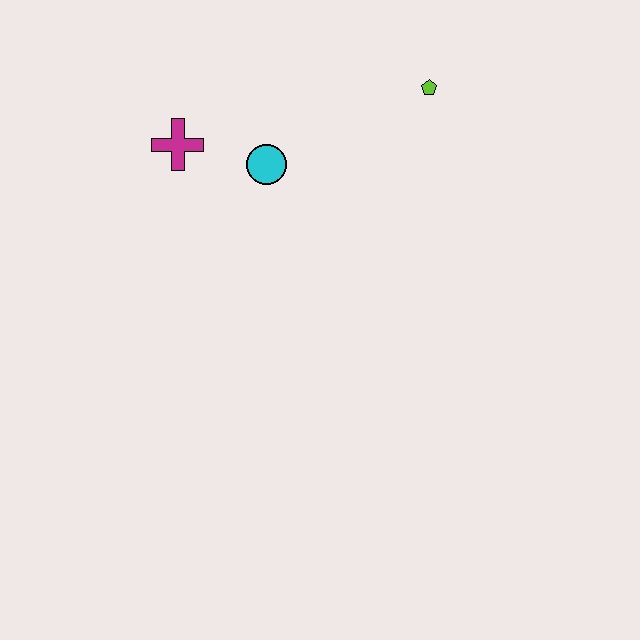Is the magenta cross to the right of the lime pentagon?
No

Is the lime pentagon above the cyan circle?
Yes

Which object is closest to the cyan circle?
The magenta cross is closest to the cyan circle.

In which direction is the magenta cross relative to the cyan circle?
The magenta cross is to the left of the cyan circle.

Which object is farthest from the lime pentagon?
The magenta cross is farthest from the lime pentagon.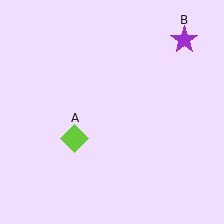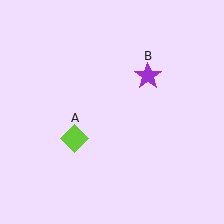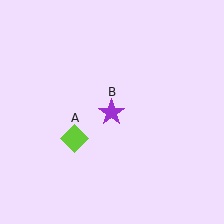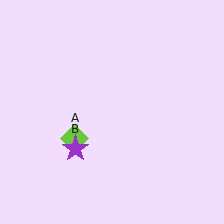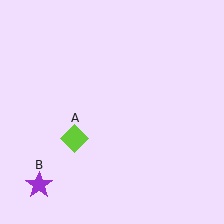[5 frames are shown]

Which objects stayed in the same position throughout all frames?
Lime diamond (object A) remained stationary.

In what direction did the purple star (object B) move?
The purple star (object B) moved down and to the left.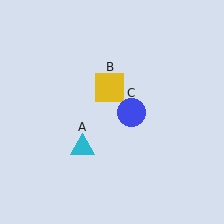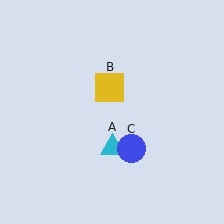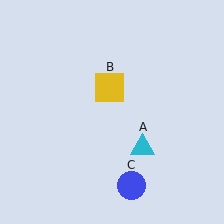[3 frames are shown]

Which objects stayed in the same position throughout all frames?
Yellow square (object B) remained stationary.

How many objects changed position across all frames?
2 objects changed position: cyan triangle (object A), blue circle (object C).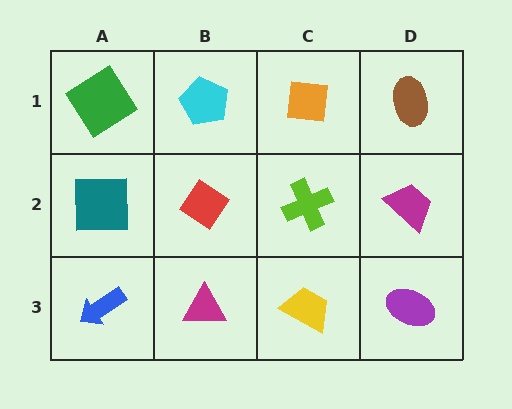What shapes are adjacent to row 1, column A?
A teal square (row 2, column A), a cyan pentagon (row 1, column B).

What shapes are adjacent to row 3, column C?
A lime cross (row 2, column C), a magenta triangle (row 3, column B), a purple ellipse (row 3, column D).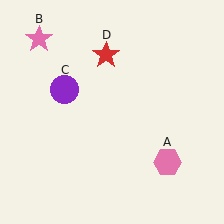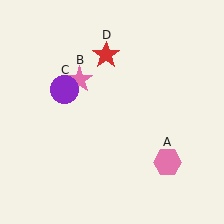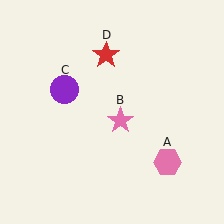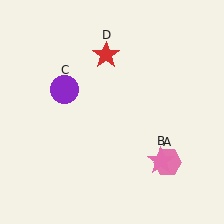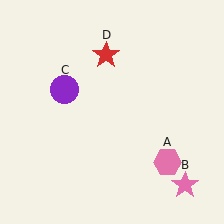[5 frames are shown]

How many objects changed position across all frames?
1 object changed position: pink star (object B).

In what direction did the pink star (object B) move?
The pink star (object B) moved down and to the right.